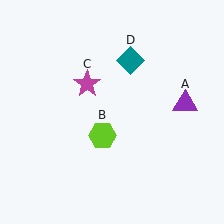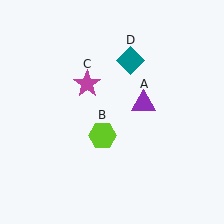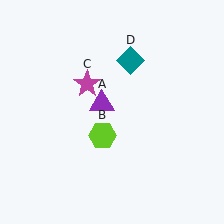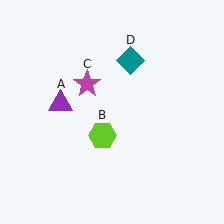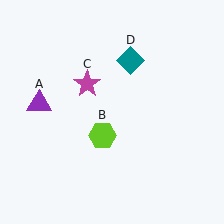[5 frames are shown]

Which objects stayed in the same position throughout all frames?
Lime hexagon (object B) and magenta star (object C) and teal diamond (object D) remained stationary.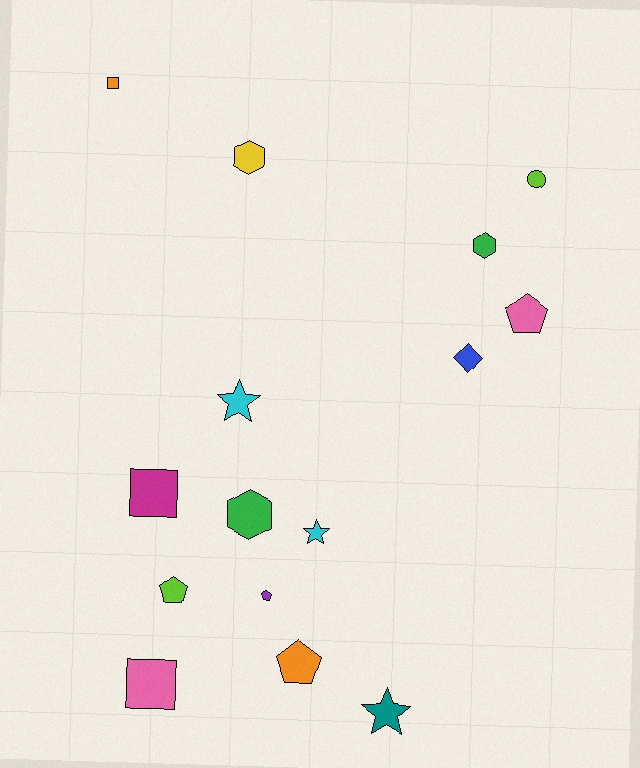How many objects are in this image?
There are 15 objects.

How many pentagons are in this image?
There are 4 pentagons.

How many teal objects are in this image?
There is 1 teal object.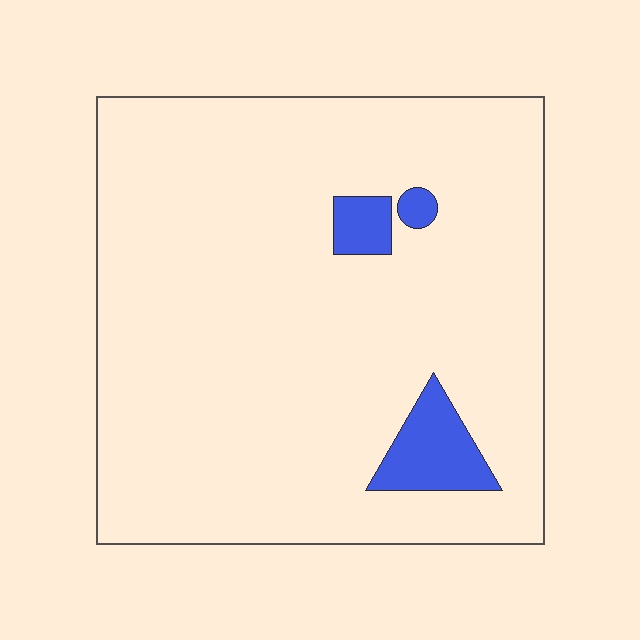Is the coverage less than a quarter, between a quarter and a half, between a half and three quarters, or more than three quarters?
Less than a quarter.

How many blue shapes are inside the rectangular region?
3.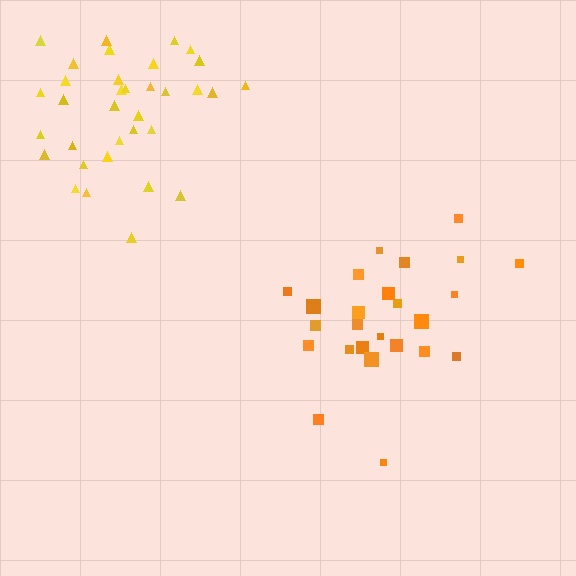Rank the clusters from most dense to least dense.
yellow, orange.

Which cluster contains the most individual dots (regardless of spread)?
Yellow (34).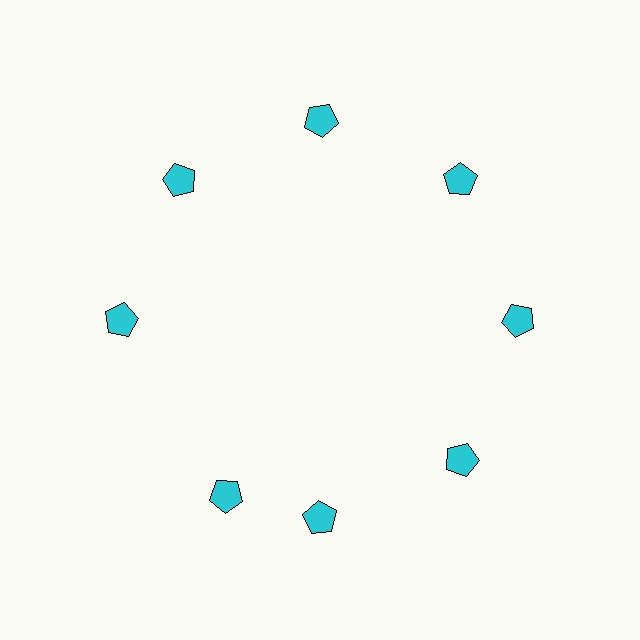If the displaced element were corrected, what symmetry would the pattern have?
It would have 8-fold rotational symmetry — the pattern would map onto itself every 45 degrees.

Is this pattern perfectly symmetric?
No. The 8 cyan pentagons are arranged in a ring, but one element near the 8 o'clock position is rotated out of alignment along the ring, breaking the 8-fold rotational symmetry.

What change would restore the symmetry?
The symmetry would be restored by rotating it back into even spacing with its neighbors so that all 8 pentagons sit at equal angles and equal distance from the center.